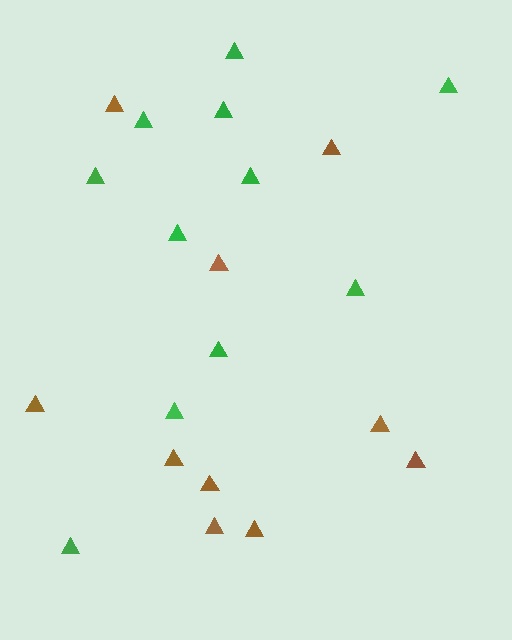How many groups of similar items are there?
There are 2 groups: one group of green triangles (11) and one group of brown triangles (10).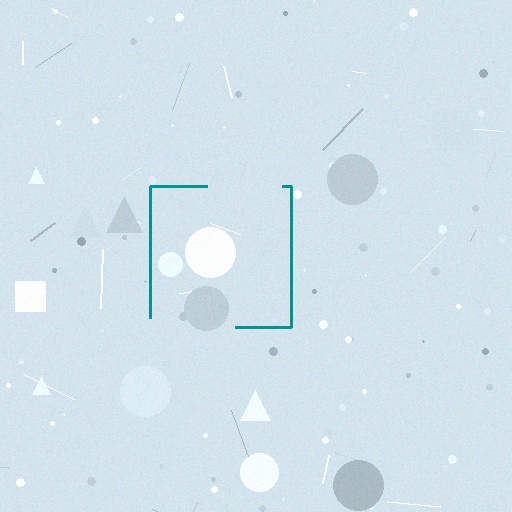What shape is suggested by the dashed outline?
The dashed outline suggests a square.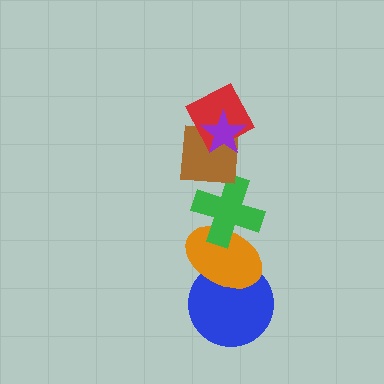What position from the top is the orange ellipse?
The orange ellipse is 5th from the top.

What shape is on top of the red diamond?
The purple star is on top of the red diamond.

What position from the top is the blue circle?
The blue circle is 6th from the top.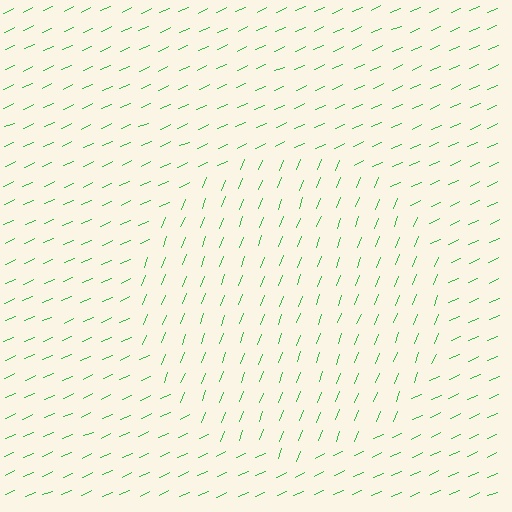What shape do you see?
I see a circle.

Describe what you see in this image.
The image is filled with small green line segments. A circle region in the image has lines oriented differently from the surrounding lines, creating a visible texture boundary.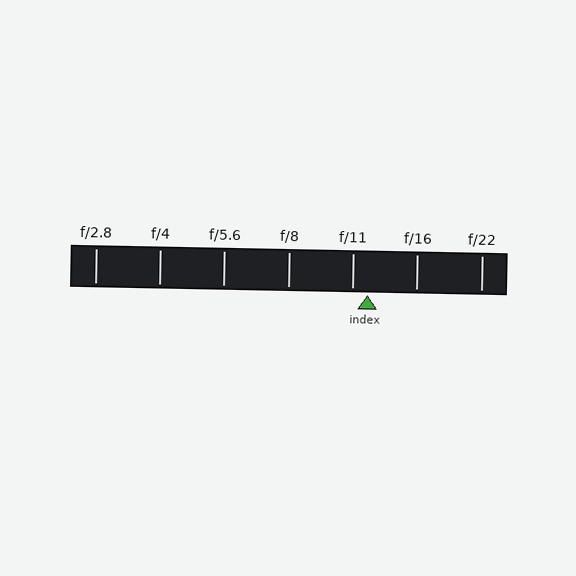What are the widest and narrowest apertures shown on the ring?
The widest aperture shown is f/2.8 and the narrowest is f/22.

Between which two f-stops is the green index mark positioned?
The index mark is between f/11 and f/16.